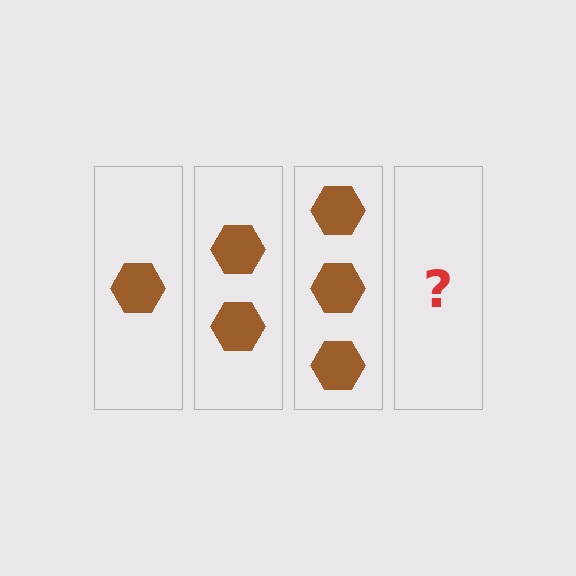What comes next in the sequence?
The next element should be 4 hexagons.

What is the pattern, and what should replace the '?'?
The pattern is that each step adds one more hexagon. The '?' should be 4 hexagons.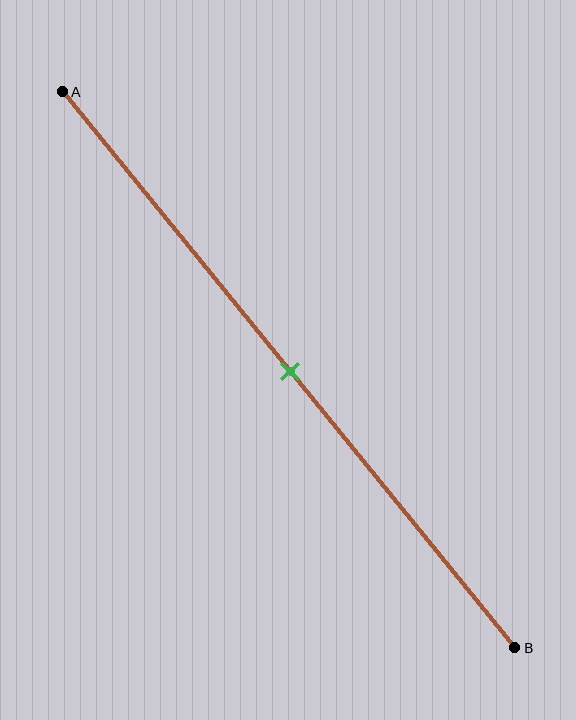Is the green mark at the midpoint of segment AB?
Yes, the mark is approximately at the midpoint.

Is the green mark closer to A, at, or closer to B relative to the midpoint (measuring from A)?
The green mark is approximately at the midpoint of segment AB.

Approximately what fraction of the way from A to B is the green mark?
The green mark is approximately 50% of the way from A to B.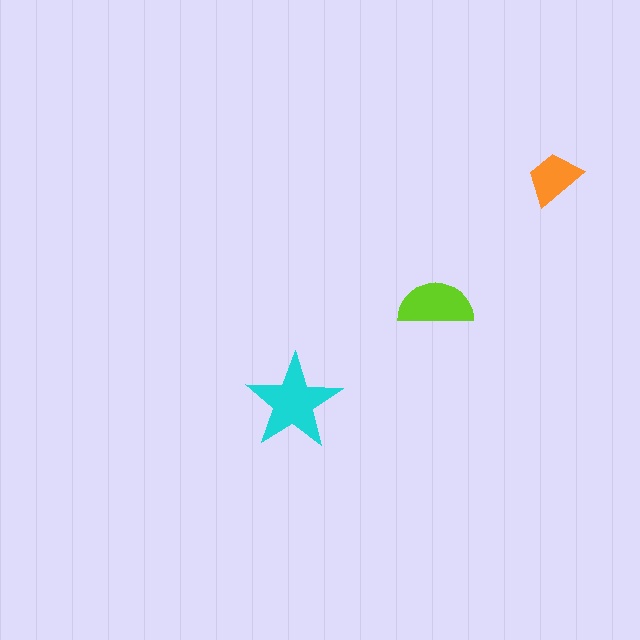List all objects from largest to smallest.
The cyan star, the lime semicircle, the orange trapezoid.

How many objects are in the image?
There are 3 objects in the image.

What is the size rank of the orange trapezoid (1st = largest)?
3rd.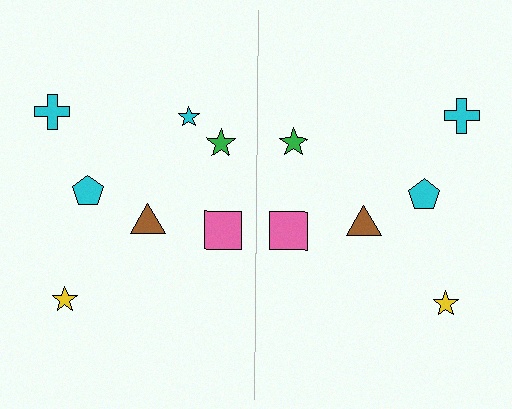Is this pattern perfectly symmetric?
No, the pattern is not perfectly symmetric. A cyan star is missing from the right side.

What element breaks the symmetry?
A cyan star is missing from the right side.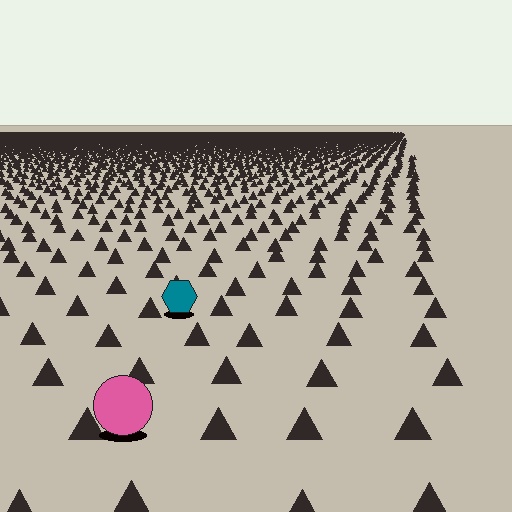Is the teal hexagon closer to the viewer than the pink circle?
No. The pink circle is closer — you can tell from the texture gradient: the ground texture is coarser near it.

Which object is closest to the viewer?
The pink circle is closest. The texture marks near it are larger and more spread out.